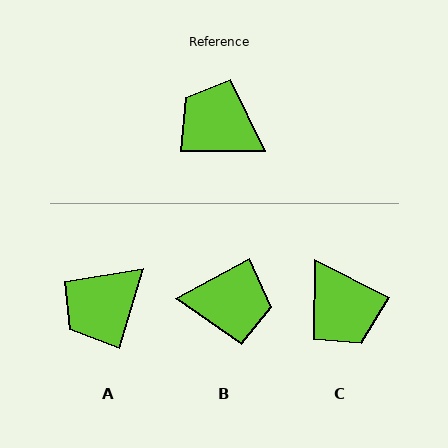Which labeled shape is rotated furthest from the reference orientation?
C, about 154 degrees away.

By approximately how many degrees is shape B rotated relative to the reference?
Approximately 151 degrees clockwise.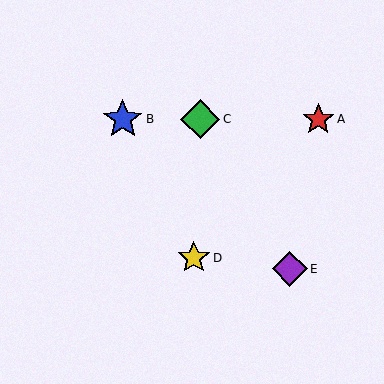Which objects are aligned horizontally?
Objects A, B, C are aligned horizontally.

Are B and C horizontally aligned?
Yes, both are at y≈119.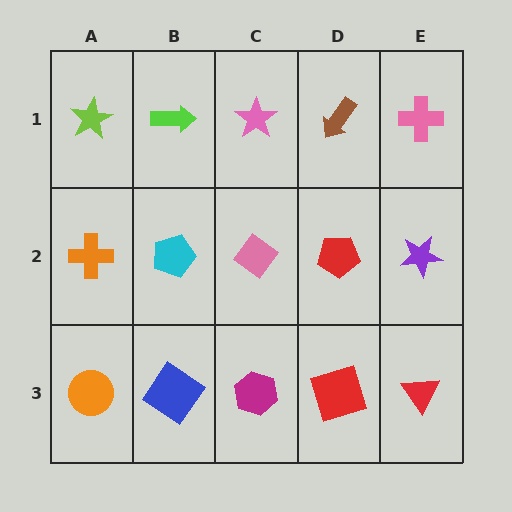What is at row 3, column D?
A red square.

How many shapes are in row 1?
5 shapes.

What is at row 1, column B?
A lime arrow.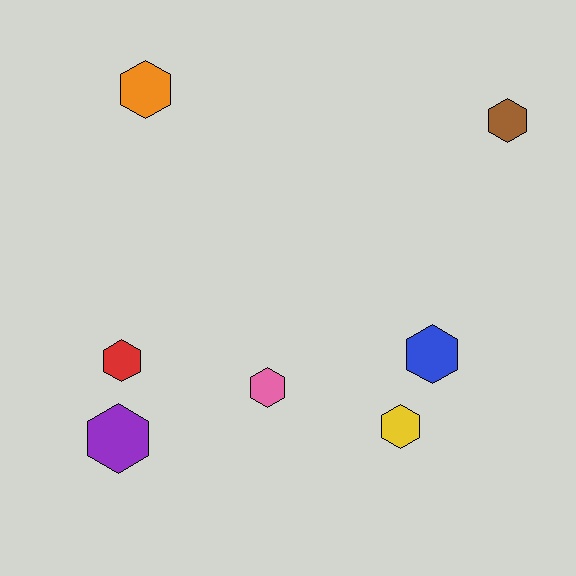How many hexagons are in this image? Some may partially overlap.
There are 7 hexagons.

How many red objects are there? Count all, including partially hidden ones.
There is 1 red object.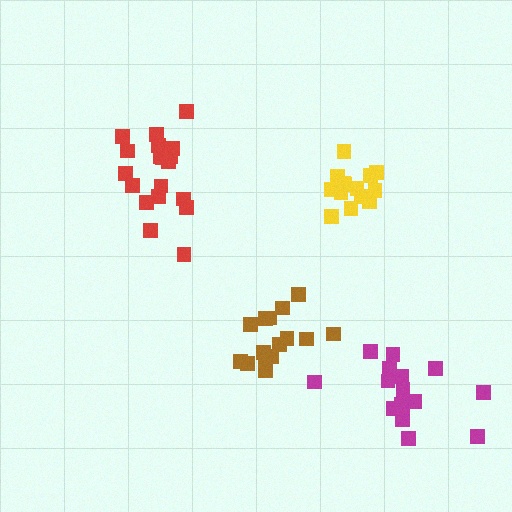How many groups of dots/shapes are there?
There are 4 groups.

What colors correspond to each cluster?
The clusters are colored: brown, yellow, red, magenta.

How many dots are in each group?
Group 1: 15 dots, Group 2: 14 dots, Group 3: 19 dots, Group 4: 17 dots (65 total).